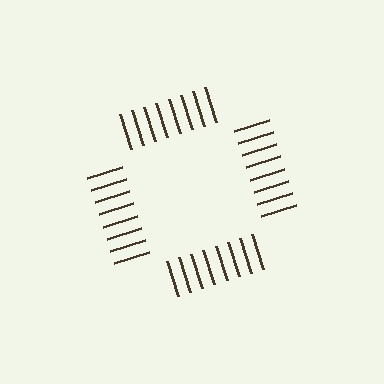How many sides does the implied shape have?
4 sides — the line-ends trace a square.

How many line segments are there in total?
32 — 8 along each of the 4 edges.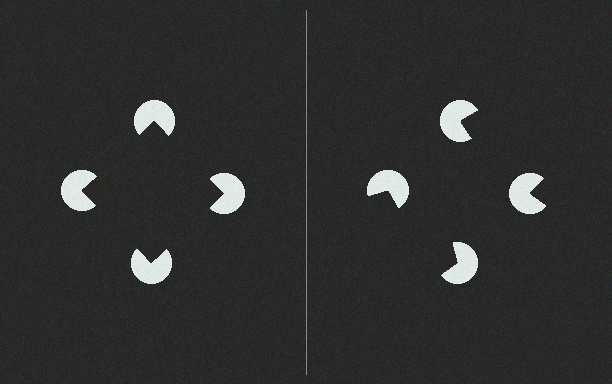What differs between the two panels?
The pac-man discs are positioned identically on both sides; only the wedge orientations differ. On the left they align to a square; on the right they are misaligned.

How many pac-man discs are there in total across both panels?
8 — 4 on each side.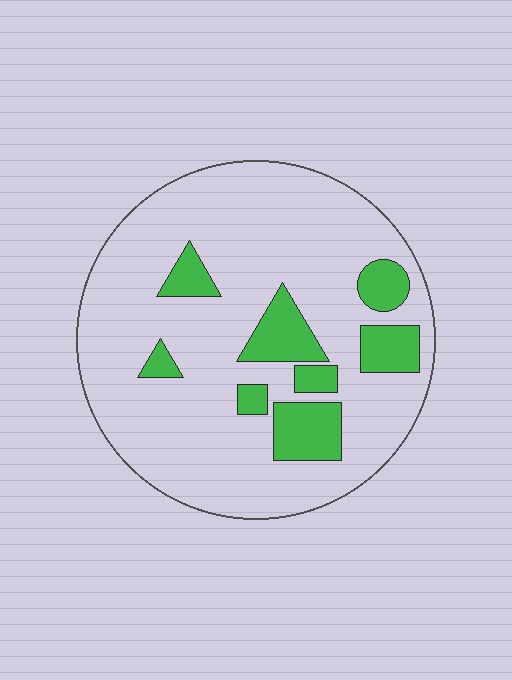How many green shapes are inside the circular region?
8.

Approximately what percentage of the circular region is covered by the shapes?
Approximately 20%.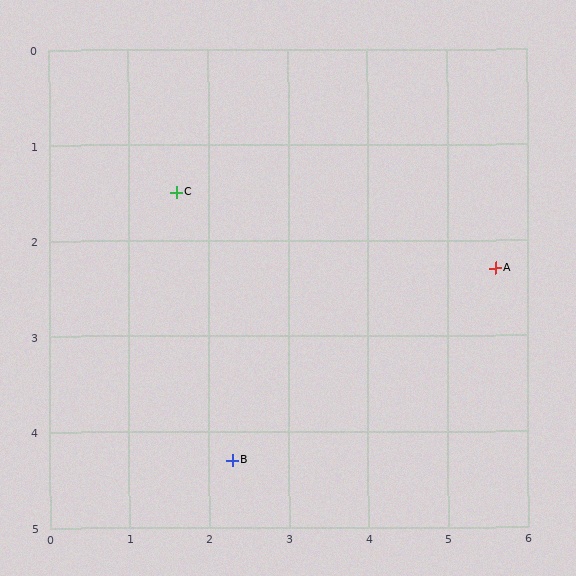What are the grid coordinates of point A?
Point A is at approximately (5.6, 2.3).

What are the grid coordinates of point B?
Point B is at approximately (2.3, 4.3).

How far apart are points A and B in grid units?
Points A and B are about 3.9 grid units apart.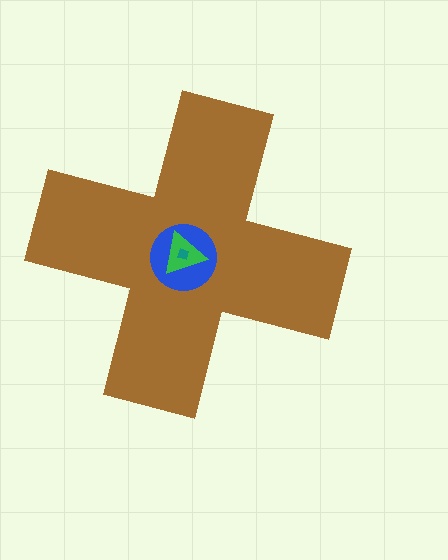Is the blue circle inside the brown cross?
Yes.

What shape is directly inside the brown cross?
The blue circle.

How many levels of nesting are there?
4.